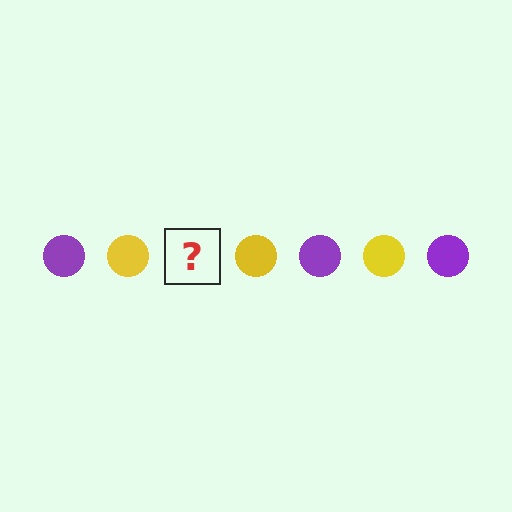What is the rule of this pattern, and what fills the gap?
The rule is that the pattern cycles through purple, yellow circles. The gap should be filled with a purple circle.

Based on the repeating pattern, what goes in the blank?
The blank should be a purple circle.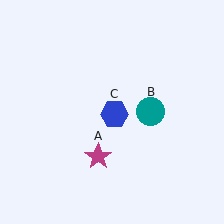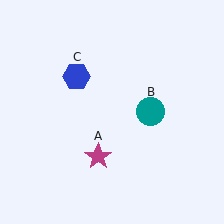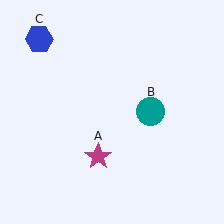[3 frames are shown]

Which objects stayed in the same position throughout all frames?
Magenta star (object A) and teal circle (object B) remained stationary.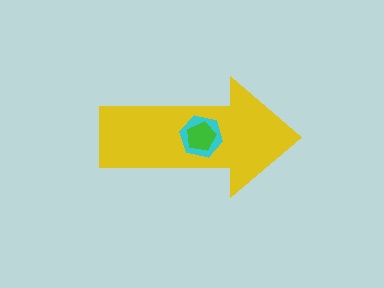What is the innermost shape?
The green pentagon.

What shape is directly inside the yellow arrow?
The cyan hexagon.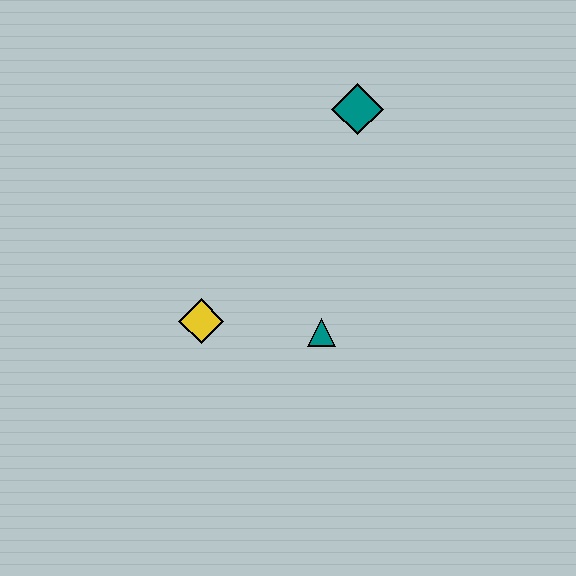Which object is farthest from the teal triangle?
The teal diamond is farthest from the teal triangle.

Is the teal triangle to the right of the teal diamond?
No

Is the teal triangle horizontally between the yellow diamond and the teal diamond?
Yes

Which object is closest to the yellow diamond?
The teal triangle is closest to the yellow diamond.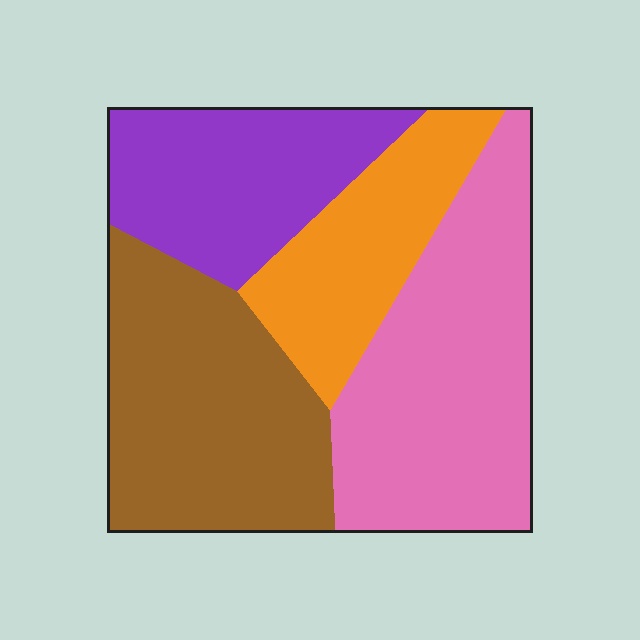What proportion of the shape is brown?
Brown takes up between a sixth and a third of the shape.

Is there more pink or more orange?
Pink.